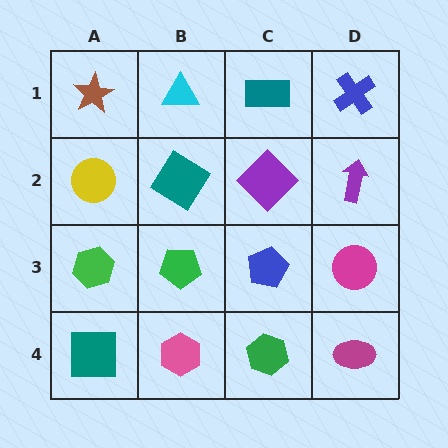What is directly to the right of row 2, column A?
A teal diamond.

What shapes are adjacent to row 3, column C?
A purple diamond (row 2, column C), a green hexagon (row 4, column C), a green pentagon (row 3, column B), a magenta circle (row 3, column D).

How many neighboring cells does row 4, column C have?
3.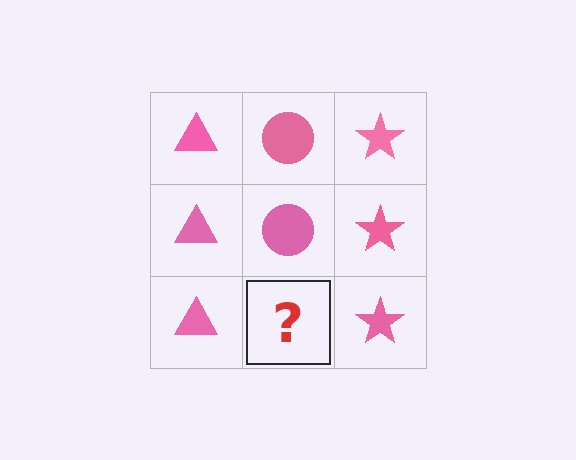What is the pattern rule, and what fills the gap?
The rule is that each column has a consistent shape. The gap should be filled with a pink circle.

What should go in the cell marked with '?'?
The missing cell should contain a pink circle.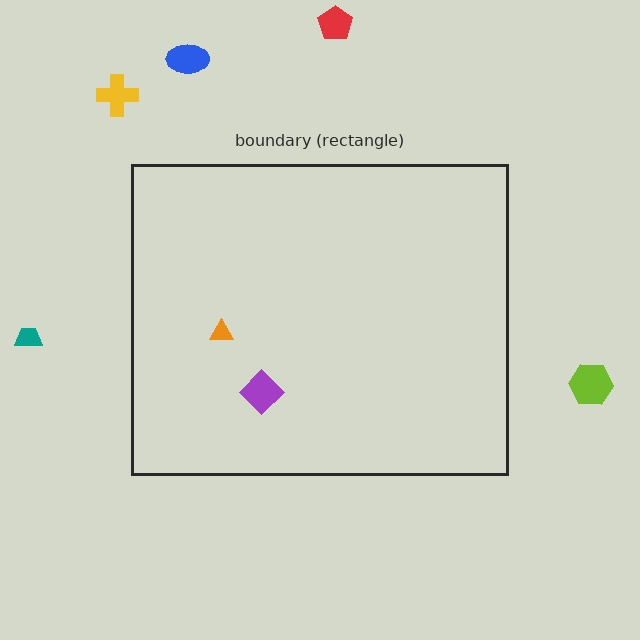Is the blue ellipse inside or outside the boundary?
Outside.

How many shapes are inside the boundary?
2 inside, 5 outside.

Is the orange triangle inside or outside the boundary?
Inside.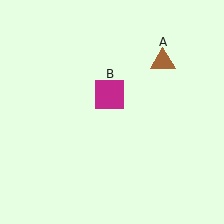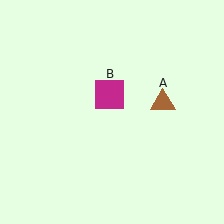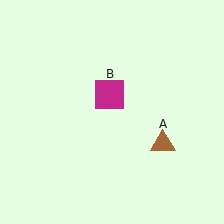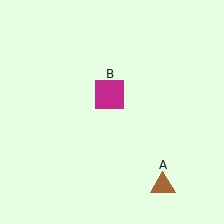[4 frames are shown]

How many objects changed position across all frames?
1 object changed position: brown triangle (object A).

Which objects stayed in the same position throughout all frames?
Magenta square (object B) remained stationary.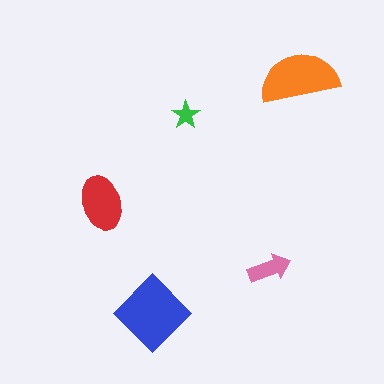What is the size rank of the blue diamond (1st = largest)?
1st.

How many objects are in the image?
There are 5 objects in the image.